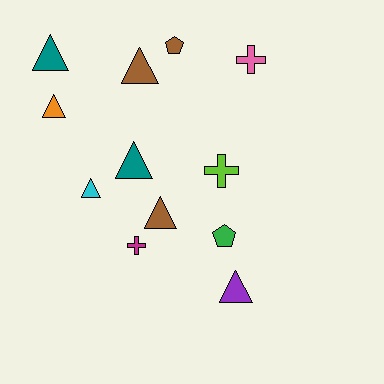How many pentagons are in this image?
There are 2 pentagons.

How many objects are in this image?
There are 12 objects.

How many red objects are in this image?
There are no red objects.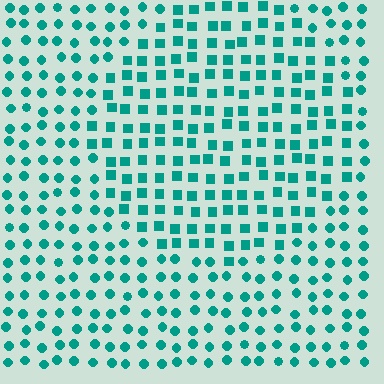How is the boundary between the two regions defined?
The boundary is defined by a change in element shape: squares inside vs. circles outside. All elements share the same color and spacing.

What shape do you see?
I see a circle.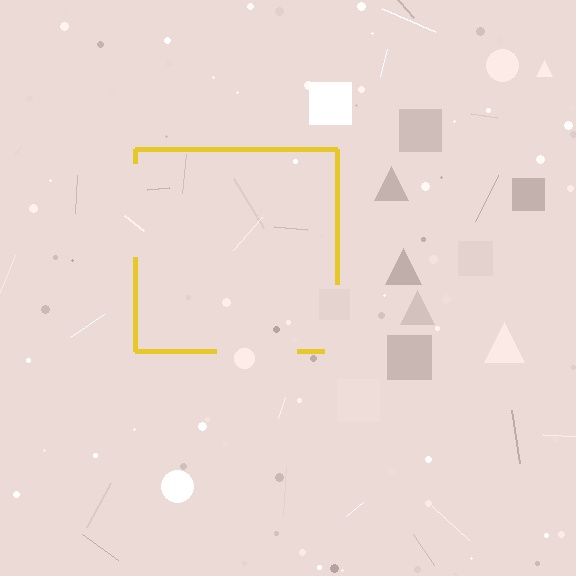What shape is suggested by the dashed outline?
The dashed outline suggests a square.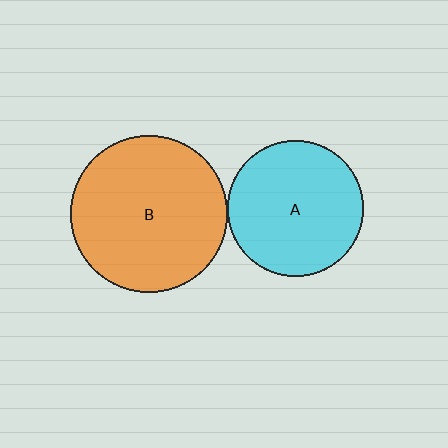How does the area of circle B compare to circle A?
Approximately 1.3 times.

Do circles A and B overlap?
Yes.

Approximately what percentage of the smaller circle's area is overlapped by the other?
Approximately 5%.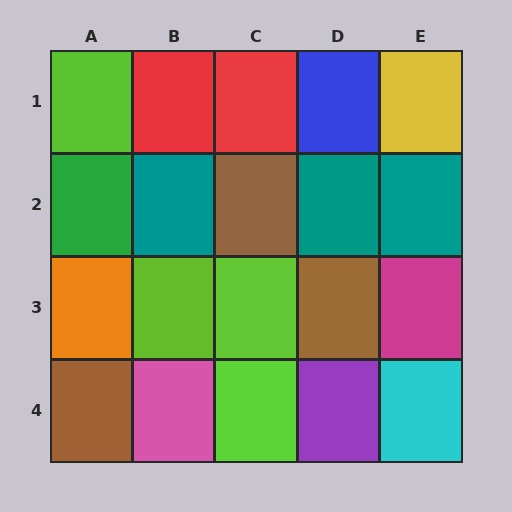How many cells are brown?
3 cells are brown.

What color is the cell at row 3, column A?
Orange.